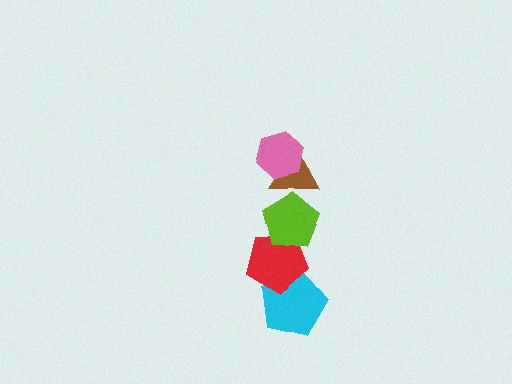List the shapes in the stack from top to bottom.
From top to bottom: the pink hexagon, the brown triangle, the lime pentagon, the red pentagon, the cyan pentagon.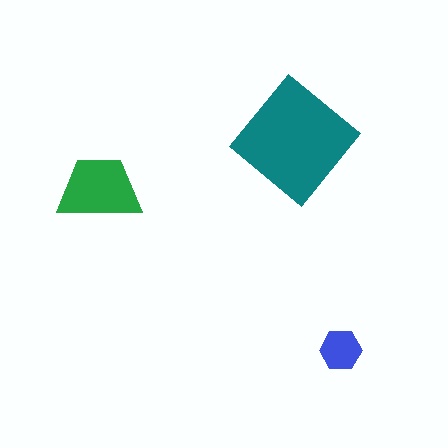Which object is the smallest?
The blue hexagon.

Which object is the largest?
The teal diamond.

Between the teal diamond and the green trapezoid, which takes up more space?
The teal diamond.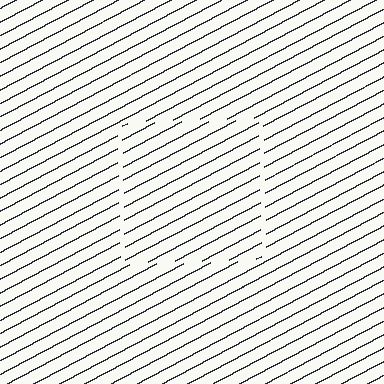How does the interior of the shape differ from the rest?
The interior of the shape contains the same grating, shifted by half a period — the contour is defined by the phase discontinuity where line-ends from the inner and outer gratings abut.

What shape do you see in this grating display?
An illusory square. The interior of the shape contains the same grating, shifted by half a period — the contour is defined by the phase discontinuity where line-ends from the inner and outer gratings abut.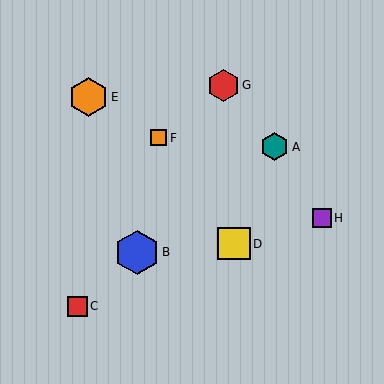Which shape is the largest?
The blue hexagon (labeled B) is the largest.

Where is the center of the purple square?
The center of the purple square is at (322, 218).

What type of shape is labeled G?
Shape G is a red hexagon.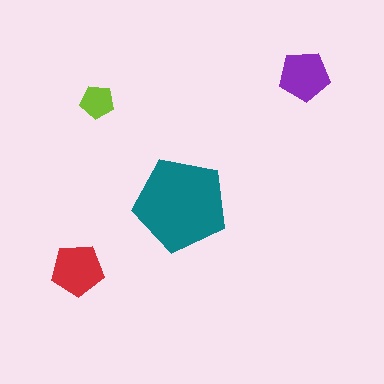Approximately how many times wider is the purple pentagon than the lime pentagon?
About 1.5 times wider.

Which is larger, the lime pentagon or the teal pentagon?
The teal one.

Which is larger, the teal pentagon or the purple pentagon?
The teal one.